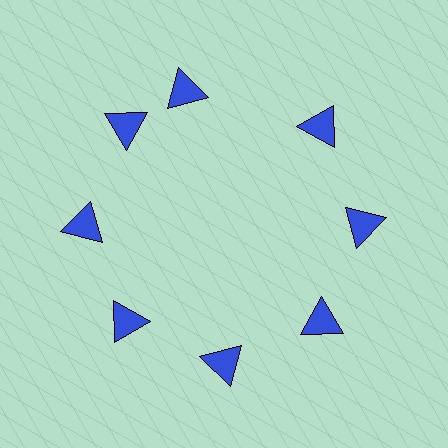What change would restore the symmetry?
The symmetry would be restored by rotating it back into even spacing with its neighbors so that all 8 triangles sit at equal angles and equal distance from the center.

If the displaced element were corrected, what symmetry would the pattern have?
It would have 8-fold rotational symmetry — the pattern would map onto itself every 45 degrees.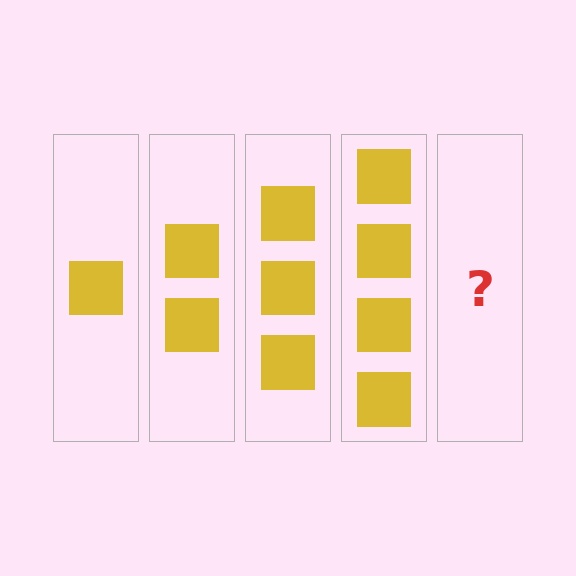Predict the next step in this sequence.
The next step is 5 squares.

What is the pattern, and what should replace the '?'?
The pattern is that each step adds one more square. The '?' should be 5 squares.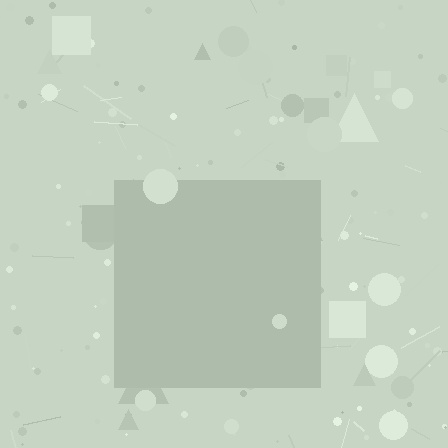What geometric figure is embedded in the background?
A square is embedded in the background.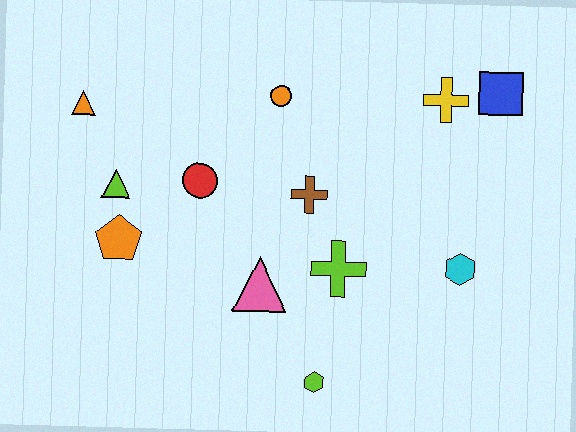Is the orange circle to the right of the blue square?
No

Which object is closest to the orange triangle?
The lime triangle is closest to the orange triangle.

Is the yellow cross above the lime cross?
Yes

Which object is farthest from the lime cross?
The orange triangle is farthest from the lime cross.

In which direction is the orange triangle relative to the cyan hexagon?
The orange triangle is to the left of the cyan hexagon.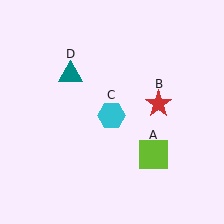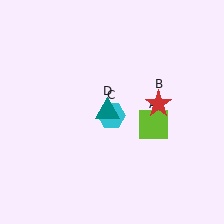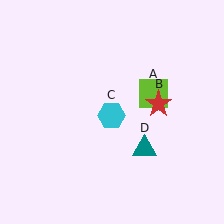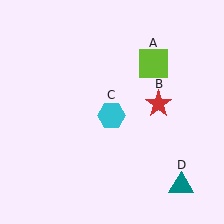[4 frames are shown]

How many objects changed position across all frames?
2 objects changed position: lime square (object A), teal triangle (object D).